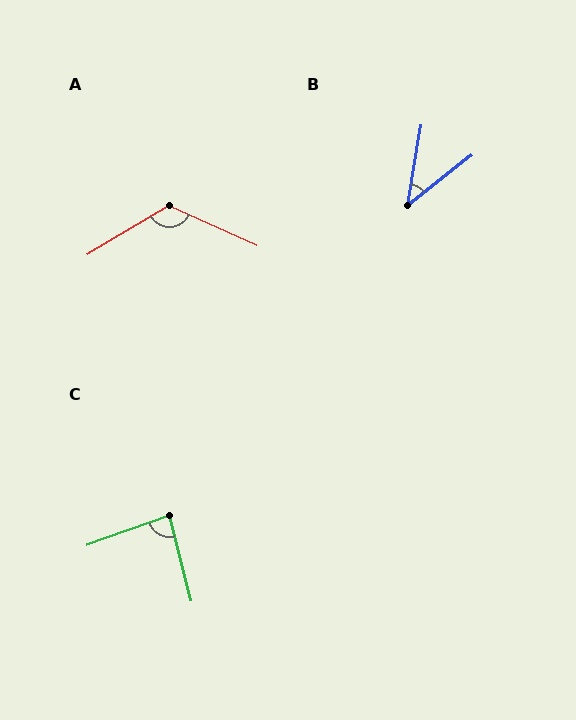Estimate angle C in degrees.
Approximately 84 degrees.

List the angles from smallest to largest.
B (42°), C (84°), A (125°).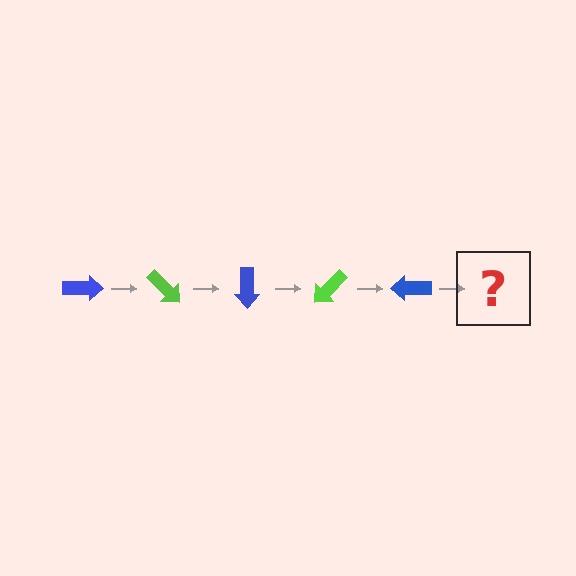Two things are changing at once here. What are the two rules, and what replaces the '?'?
The two rules are that it rotates 45 degrees each step and the color cycles through blue and lime. The '?' should be a lime arrow, rotated 225 degrees from the start.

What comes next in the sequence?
The next element should be a lime arrow, rotated 225 degrees from the start.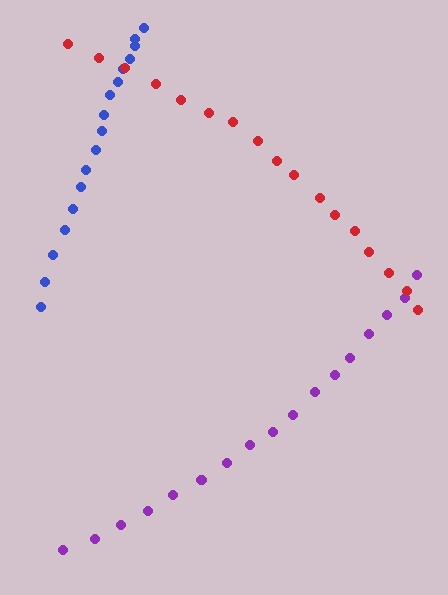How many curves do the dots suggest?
There are 3 distinct paths.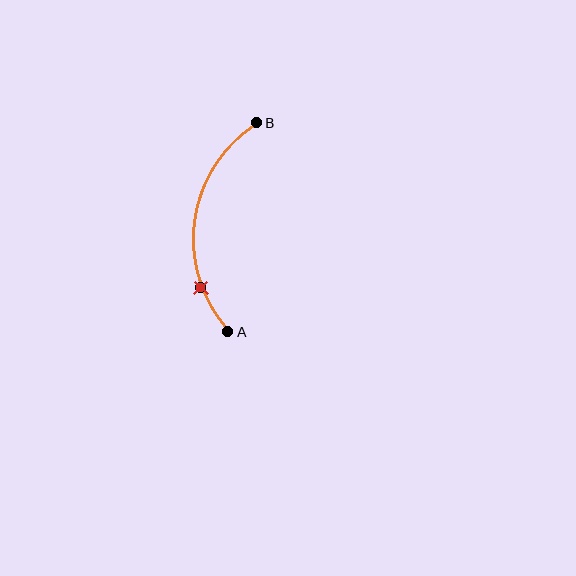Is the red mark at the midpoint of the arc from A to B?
No. The red mark lies on the arc but is closer to endpoint A. The arc midpoint would be at the point on the curve equidistant along the arc from both A and B.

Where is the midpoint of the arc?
The arc midpoint is the point on the curve farthest from the straight line joining A and B. It sits to the left of that line.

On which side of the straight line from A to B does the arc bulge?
The arc bulges to the left of the straight line connecting A and B.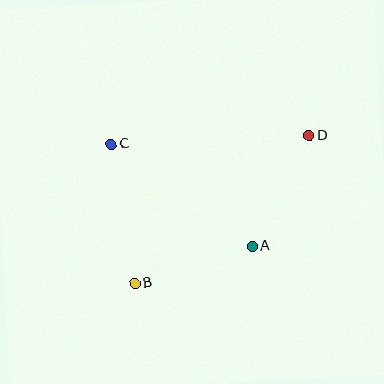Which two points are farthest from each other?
Points B and D are farthest from each other.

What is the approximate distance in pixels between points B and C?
The distance between B and C is approximately 141 pixels.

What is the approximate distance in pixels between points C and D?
The distance between C and D is approximately 198 pixels.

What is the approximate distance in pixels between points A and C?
The distance between A and C is approximately 174 pixels.